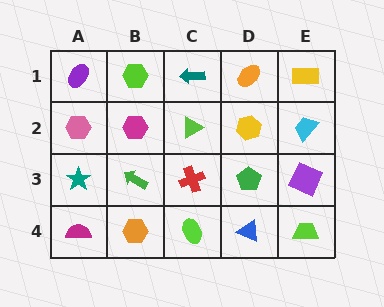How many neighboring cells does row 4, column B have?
3.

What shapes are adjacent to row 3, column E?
A cyan trapezoid (row 2, column E), a lime trapezoid (row 4, column E), a green pentagon (row 3, column D).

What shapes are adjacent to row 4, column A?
A teal star (row 3, column A), an orange hexagon (row 4, column B).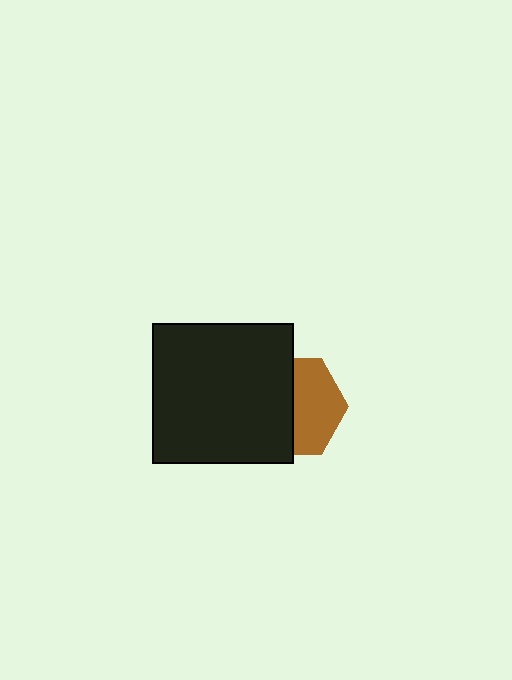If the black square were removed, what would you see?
You would see the complete brown hexagon.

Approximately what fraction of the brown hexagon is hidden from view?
Roughly 50% of the brown hexagon is hidden behind the black square.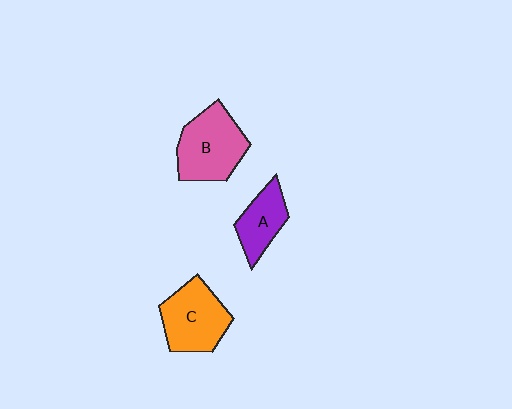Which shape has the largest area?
Shape B (pink).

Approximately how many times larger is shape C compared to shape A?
Approximately 1.5 times.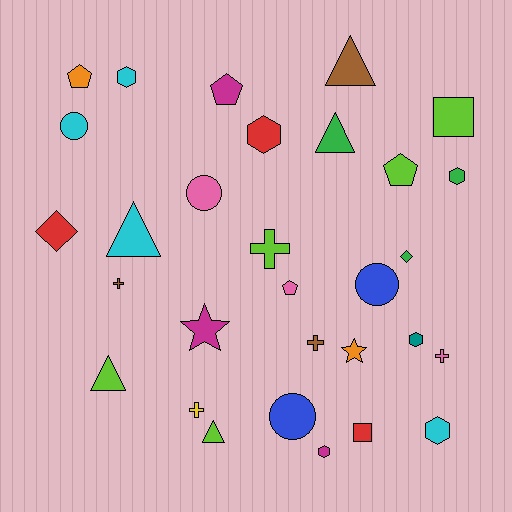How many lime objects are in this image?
There are 5 lime objects.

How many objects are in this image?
There are 30 objects.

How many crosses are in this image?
There are 5 crosses.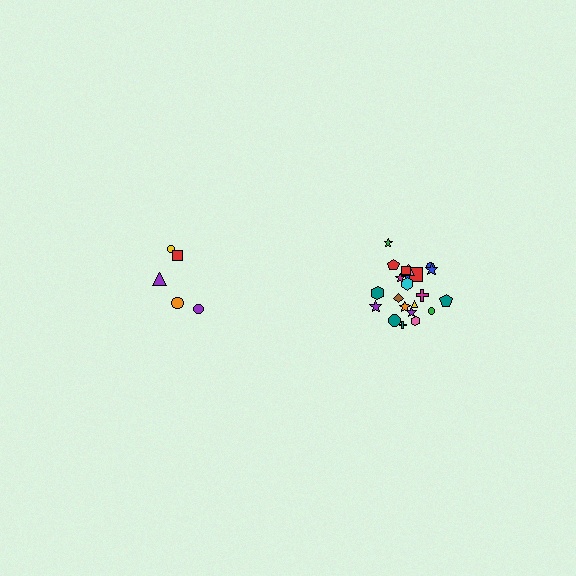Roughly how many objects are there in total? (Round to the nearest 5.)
Roughly 25 objects in total.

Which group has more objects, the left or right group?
The right group.